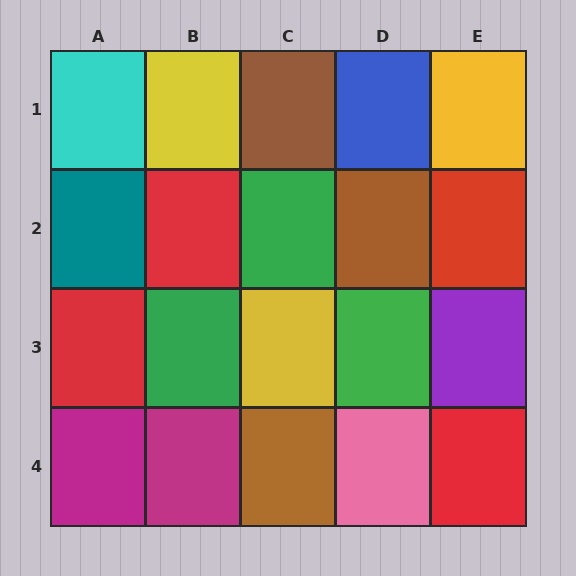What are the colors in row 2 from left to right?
Teal, red, green, brown, red.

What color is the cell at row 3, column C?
Yellow.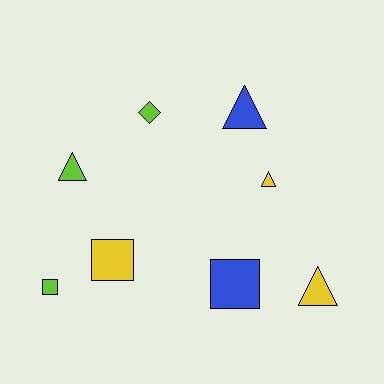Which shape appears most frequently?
Triangle, with 4 objects.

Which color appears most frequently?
Yellow, with 3 objects.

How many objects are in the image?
There are 8 objects.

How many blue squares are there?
There is 1 blue square.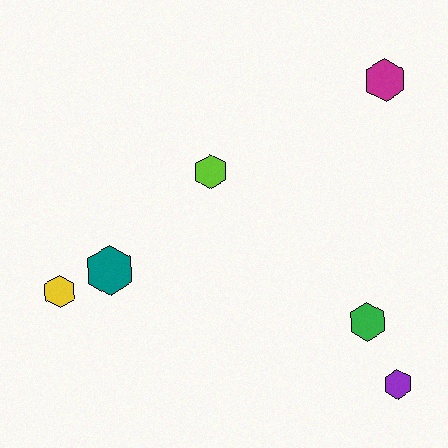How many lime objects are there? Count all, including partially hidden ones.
There is 1 lime object.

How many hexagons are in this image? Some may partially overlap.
There are 6 hexagons.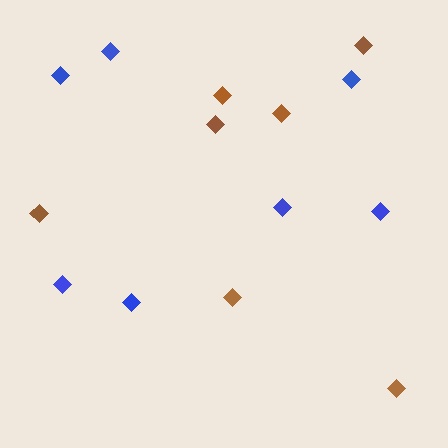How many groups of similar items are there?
There are 2 groups: one group of blue diamonds (7) and one group of brown diamonds (7).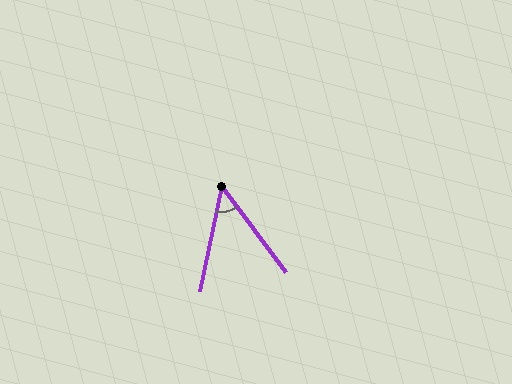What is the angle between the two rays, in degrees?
Approximately 49 degrees.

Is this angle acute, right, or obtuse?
It is acute.